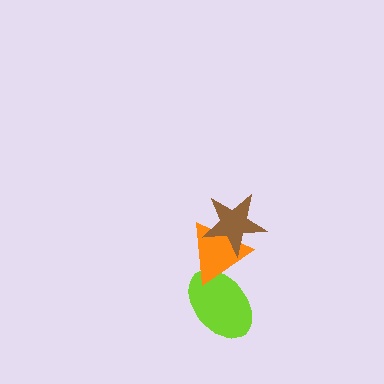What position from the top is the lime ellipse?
The lime ellipse is 3rd from the top.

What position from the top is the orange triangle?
The orange triangle is 2nd from the top.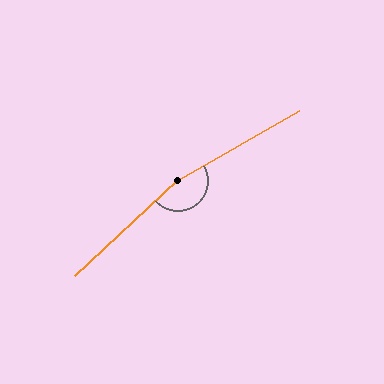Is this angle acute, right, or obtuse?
It is obtuse.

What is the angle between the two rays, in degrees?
Approximately 167 degrees.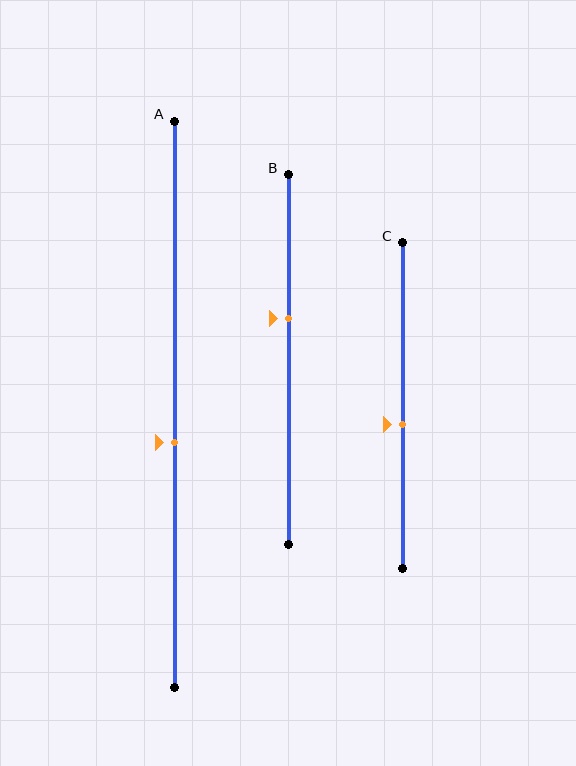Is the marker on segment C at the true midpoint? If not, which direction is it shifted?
No, the marker on segment C is shifted downward by about 6% of the segment length.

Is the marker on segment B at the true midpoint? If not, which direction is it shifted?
No, the marker on segment B is shifted upward by about 11% of the segment length.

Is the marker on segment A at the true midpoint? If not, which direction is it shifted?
No, the marker on segment A is shifted downward by about 7% of the segment length.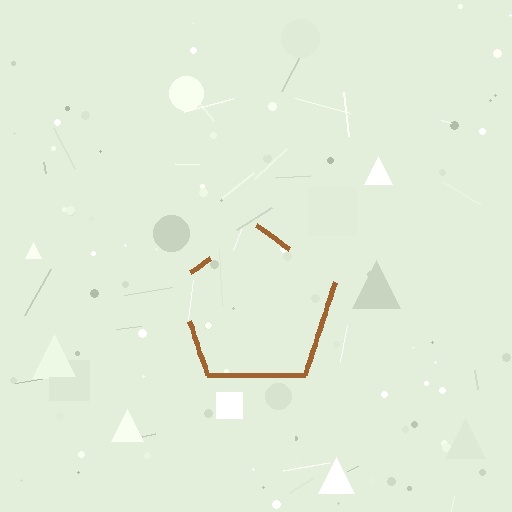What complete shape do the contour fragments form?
The contour fragments form a pentagon.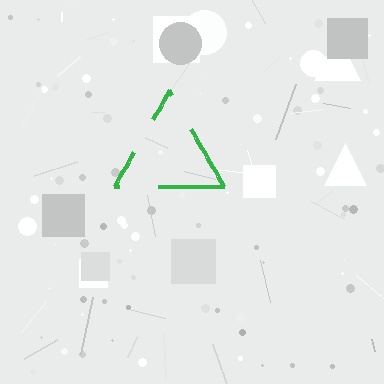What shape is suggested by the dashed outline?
The dashed outline suggests a triangle.